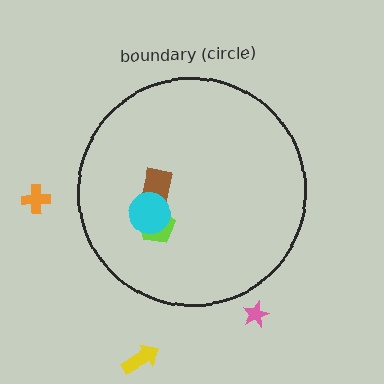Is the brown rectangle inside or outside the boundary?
Inside.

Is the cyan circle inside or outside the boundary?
Inside.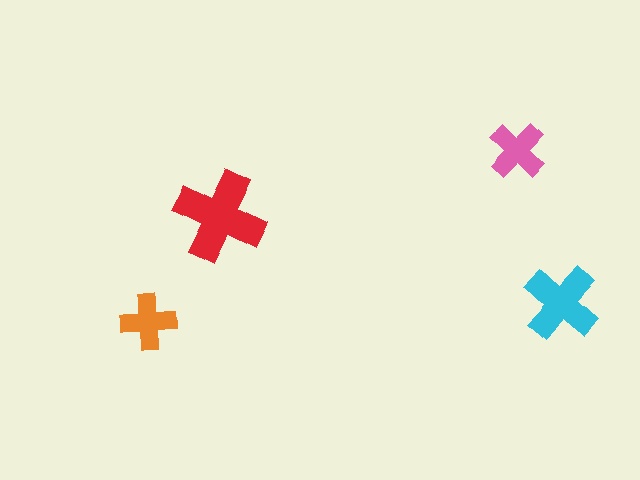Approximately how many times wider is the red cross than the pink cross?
About 1.5 times wider.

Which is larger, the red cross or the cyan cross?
The red one.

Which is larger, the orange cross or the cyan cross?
The cyan one.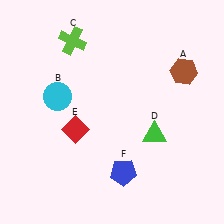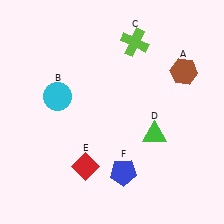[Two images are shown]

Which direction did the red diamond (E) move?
The red diamond (E) moved down.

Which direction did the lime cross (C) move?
The lime cross (C) moved right.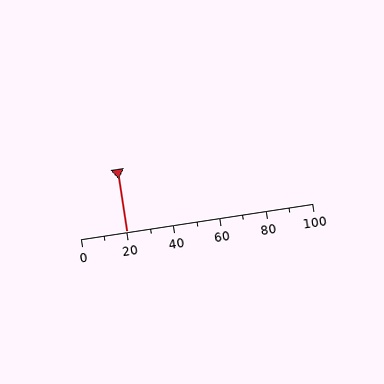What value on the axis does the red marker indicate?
The marker indicates approximately 20.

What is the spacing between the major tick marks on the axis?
The major ticks are spaced 20 apart.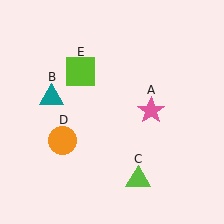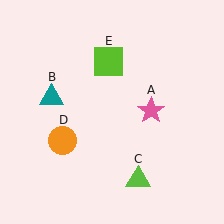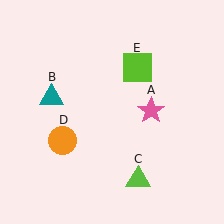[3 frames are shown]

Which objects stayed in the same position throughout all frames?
Pink star (object A) and teal triangle (object B) and lime triangle (object C) and orange circle (object D) remained stationary.